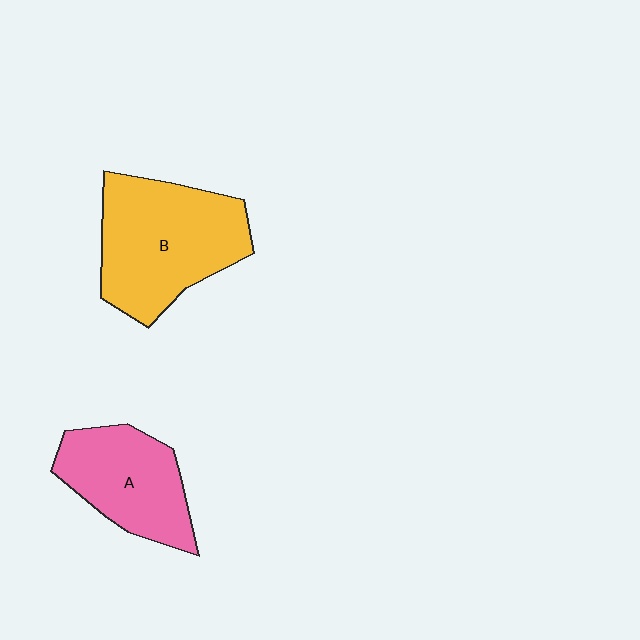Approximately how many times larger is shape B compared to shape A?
Approximately 1.4 times.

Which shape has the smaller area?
Shape A (pink).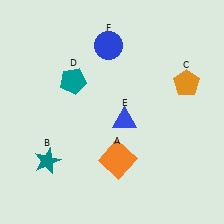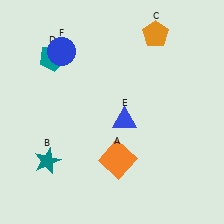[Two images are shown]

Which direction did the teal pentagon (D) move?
The teal pentagon (D) moved up.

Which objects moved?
The objects that moved are: the orange pentagon (C), the teal pentagon (D), the blue circle (F).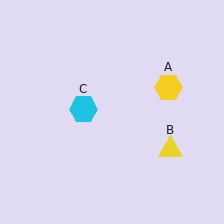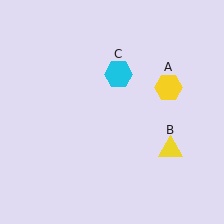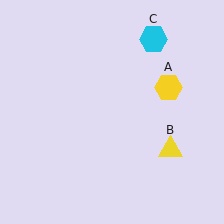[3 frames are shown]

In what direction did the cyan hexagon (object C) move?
The cyan hexagon (object C) moved up and to the right.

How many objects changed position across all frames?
1 object changed position: cyan hexagon (object C).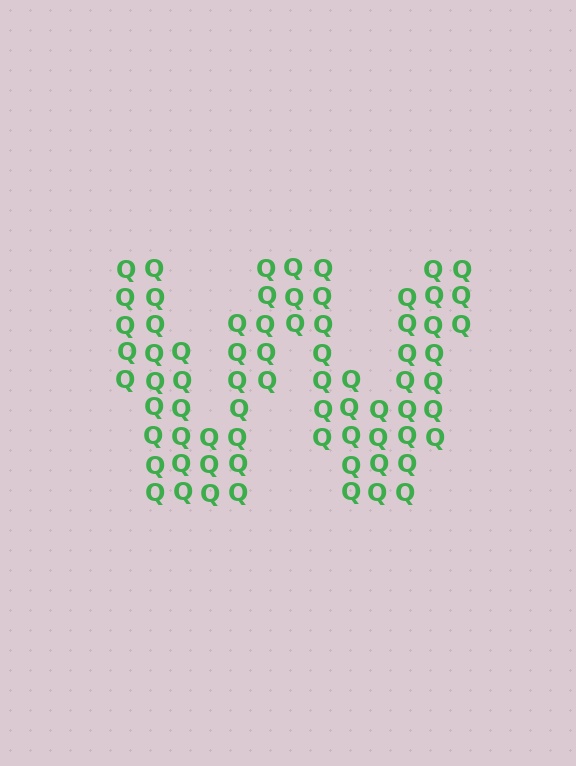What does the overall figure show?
The overall figure shows the letter W.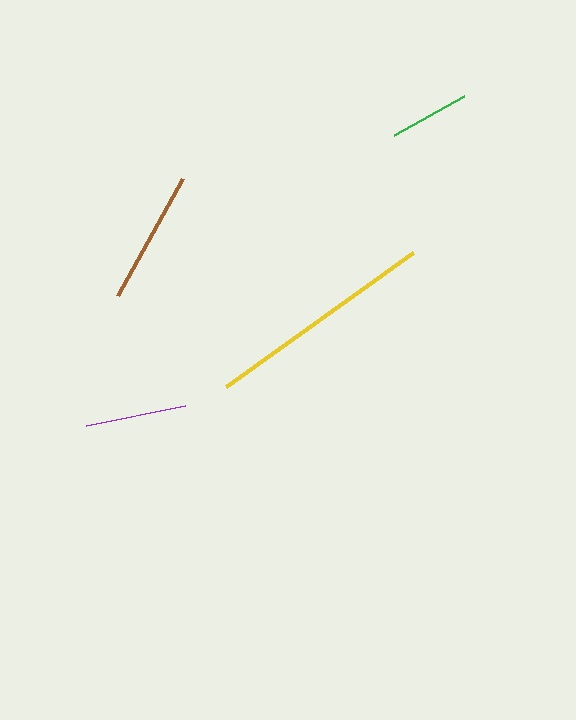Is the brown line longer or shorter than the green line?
The brown line is longer than the green line.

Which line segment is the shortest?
The green line is the shortest at approximately 81 pixels.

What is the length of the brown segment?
The brown segment is approximately 134 pixels long.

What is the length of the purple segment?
The purple segment is approximately 101 pixels long.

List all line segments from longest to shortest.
From longest to shortest: yellow, brown, purple, green.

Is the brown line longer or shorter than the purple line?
The brown line is longer than the purple line.